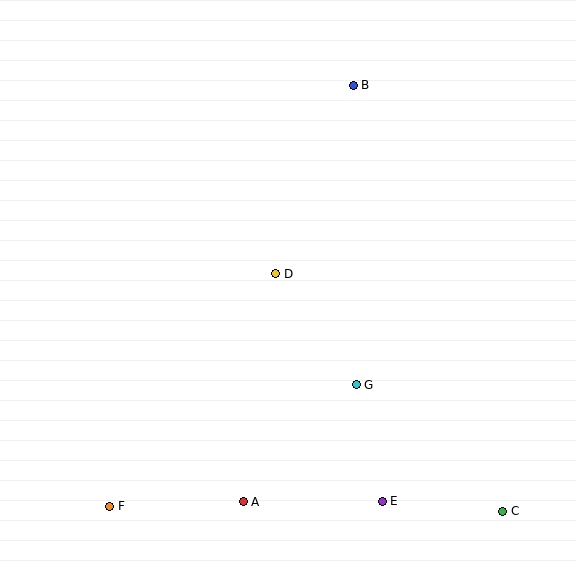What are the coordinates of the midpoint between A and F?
The midpoint between A and F is at (176, 504).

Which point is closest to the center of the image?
Point D at (276, 274) is closest to the center.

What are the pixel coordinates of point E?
Point E is at (382, 501).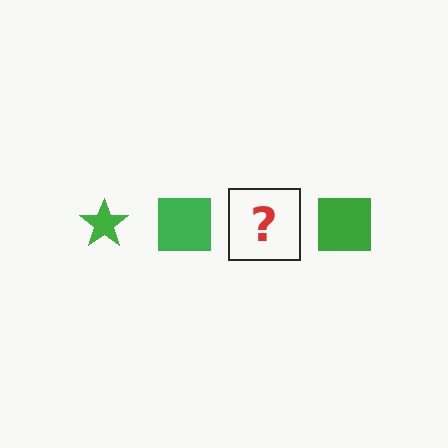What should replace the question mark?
The question mark should be replaced with a green star.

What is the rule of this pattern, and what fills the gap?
The rule is that the pattern cycles through star, square shapes in green. The gap should be filled with a green star.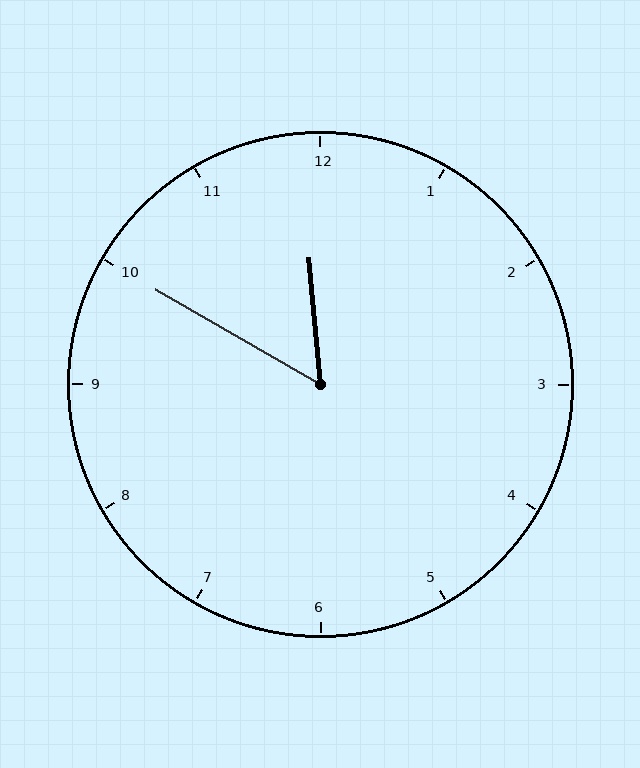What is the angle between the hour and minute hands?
Approximately 55 degrees.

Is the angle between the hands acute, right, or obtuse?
It is acute.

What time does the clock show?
11:50.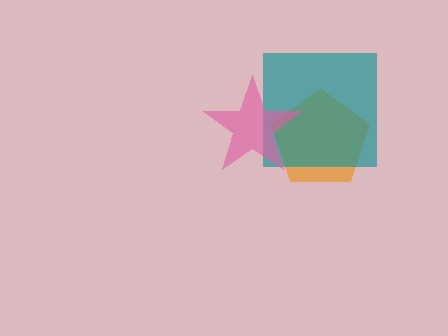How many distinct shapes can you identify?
There are 3 distinct shapes: an orange pentagon, a teal square, a pink star.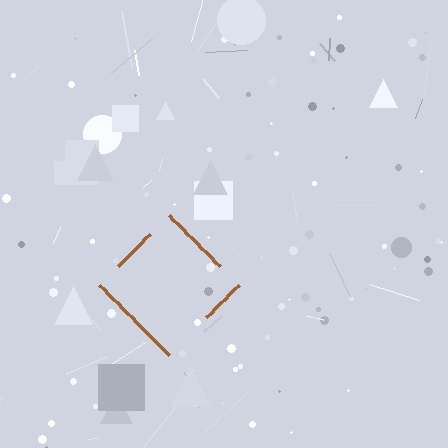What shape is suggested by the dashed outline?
The dashed outline suggests a diamond.